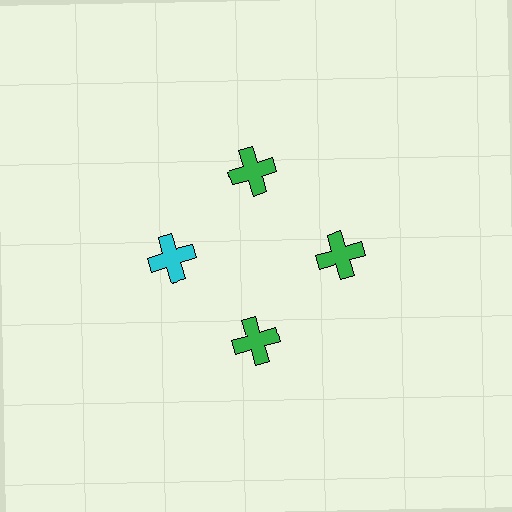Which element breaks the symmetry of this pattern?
The cyan cross at roughly the 9 o'clock position breaks the symmetry. All other shapes are green crosses.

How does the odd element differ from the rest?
It has a different color: cyan instead of green.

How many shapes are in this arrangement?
There are 4 shapes arranged in a ring pattern.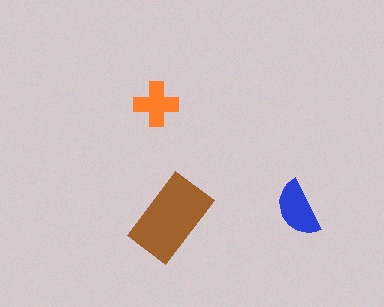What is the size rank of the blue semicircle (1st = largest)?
2nd.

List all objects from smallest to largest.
The orange cross, the blue semicircle, the brown rectangle.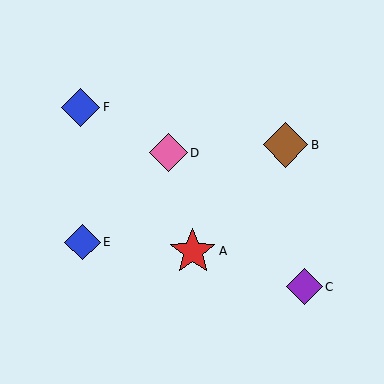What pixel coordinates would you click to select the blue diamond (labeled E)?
Click at (82, 242) to select the blue diamond E.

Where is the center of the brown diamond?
The center of the brown diamond is at (286, 145).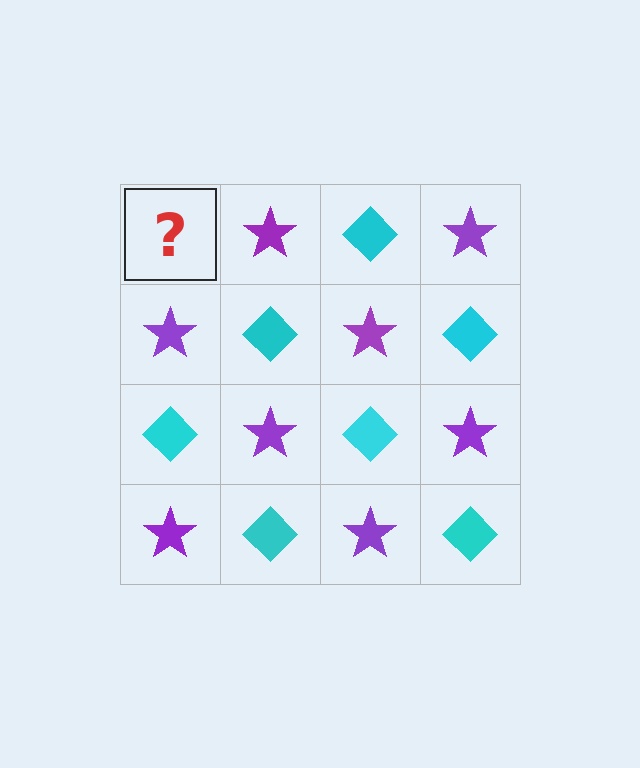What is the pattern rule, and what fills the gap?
The rule is that it alternates cyan diamond and purple star in a checkerboard pattern. The gap should be filled with a cyan diamond.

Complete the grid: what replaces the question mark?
The question mark should be replaced with a cyan diamond.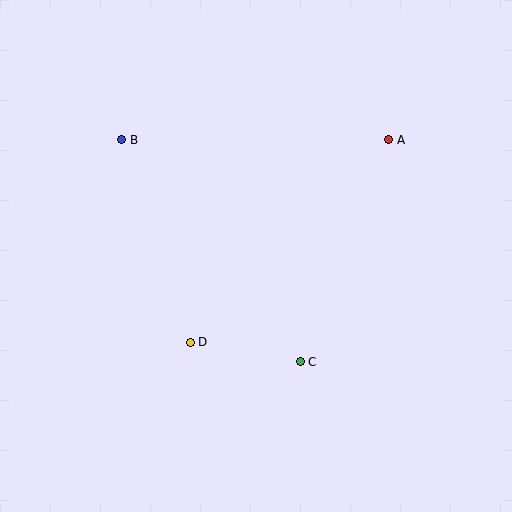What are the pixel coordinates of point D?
Point D is at (190, 342).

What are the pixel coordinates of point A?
Point A is at (389, 140).